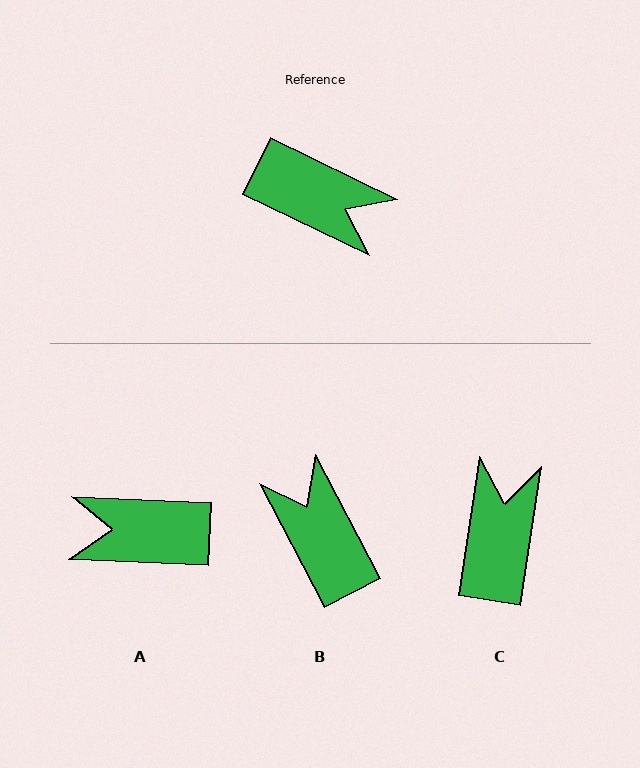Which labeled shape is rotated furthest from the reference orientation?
A, about 157 degrees away.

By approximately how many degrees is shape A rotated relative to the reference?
Approximately 157 degrees clockwise.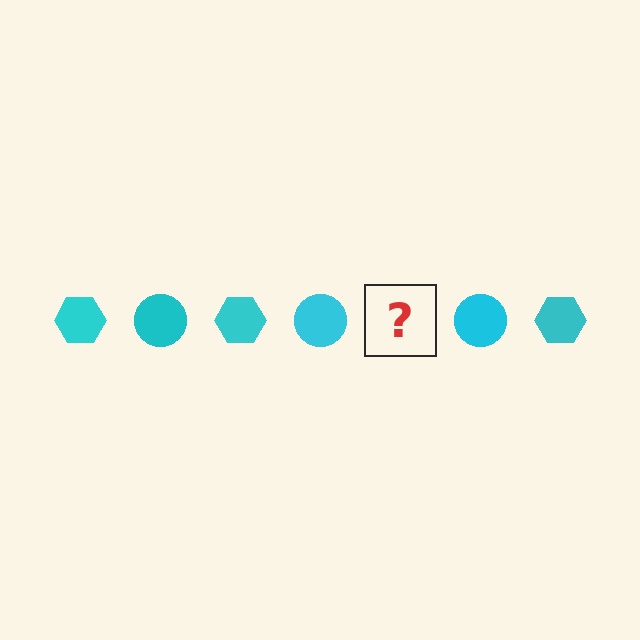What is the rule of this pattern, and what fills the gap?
The rule is that the pattern cycles through hexagon, circle shapes in cyan. The gap should be filled with a cyan hexagon.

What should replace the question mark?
The question mark should be replaced with a cyan hexagon.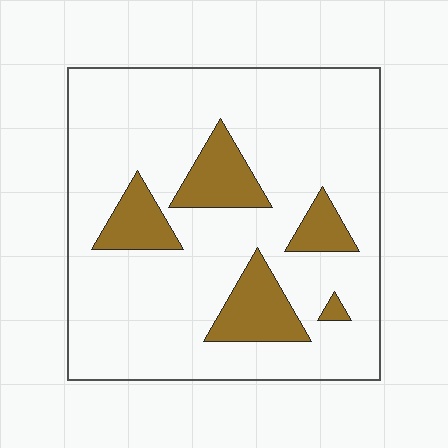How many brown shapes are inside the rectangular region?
5.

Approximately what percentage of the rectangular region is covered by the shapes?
Approximately 15%.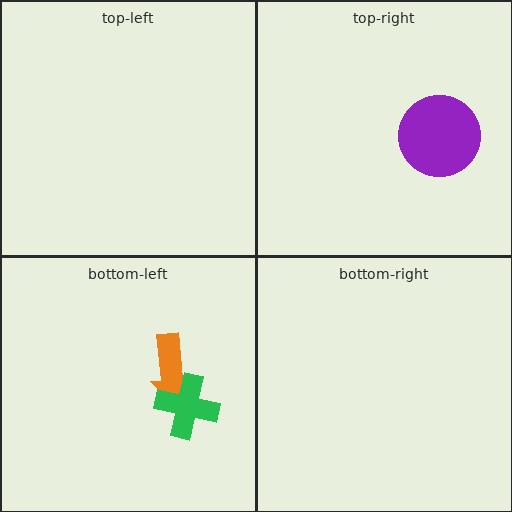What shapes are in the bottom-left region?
The orange arrow, the green cross.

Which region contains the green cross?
The bottom-left region.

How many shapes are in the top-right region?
1.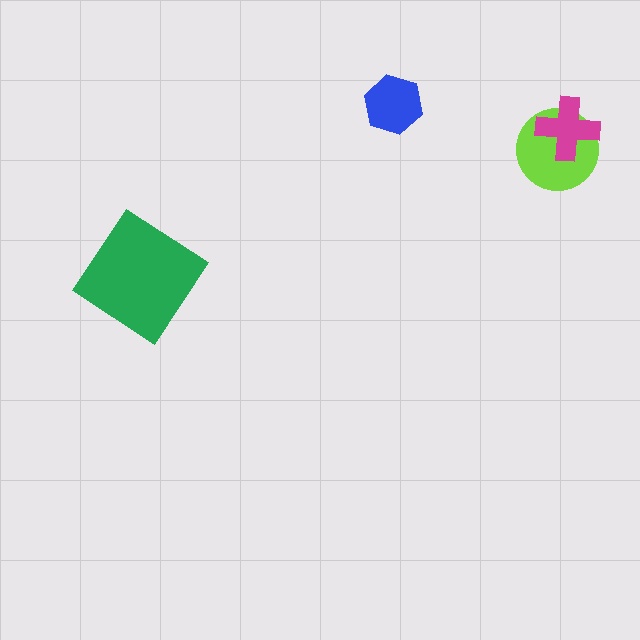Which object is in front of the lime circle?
The magenta cross is in front of the lime circle.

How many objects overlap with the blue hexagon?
0 objects overlap with the blue hexagon.